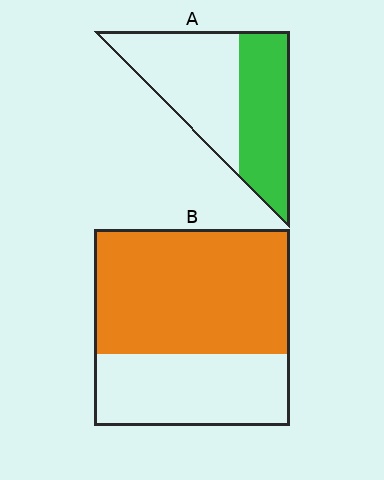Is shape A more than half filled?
No.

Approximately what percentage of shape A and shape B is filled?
A is approximately 45% and B is approximately 65%.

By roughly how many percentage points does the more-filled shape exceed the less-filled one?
By roughly 20 percentage points (B over A).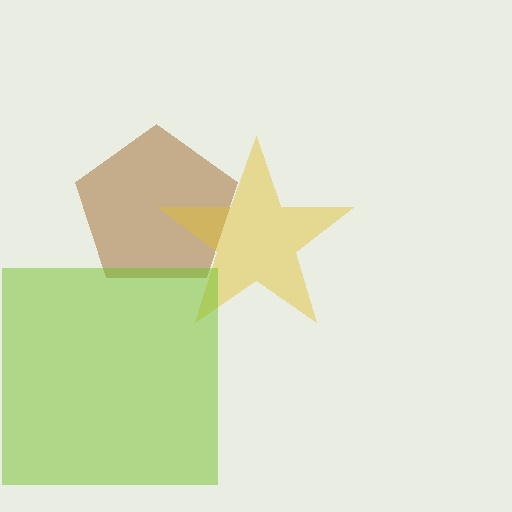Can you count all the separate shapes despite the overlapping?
Yes, there are 3 separate shapes.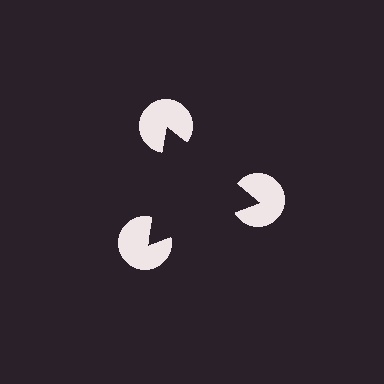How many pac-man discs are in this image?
There are 3 — one at each vertex of the illusory triangle.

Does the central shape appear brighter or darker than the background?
It typically appears slightly darker than the background, even though no actual brightness change is drawn.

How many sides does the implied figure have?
3 sides.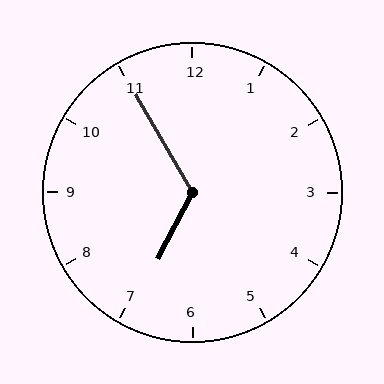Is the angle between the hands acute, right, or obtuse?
It is obtuse.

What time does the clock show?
6:55.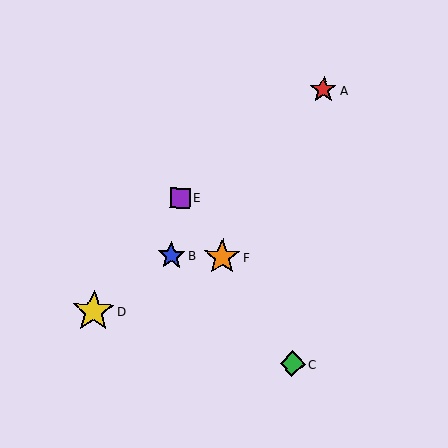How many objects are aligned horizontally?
2 objects (B, F) are aligned horizontally.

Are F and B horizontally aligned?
Yes, both are at y≈257.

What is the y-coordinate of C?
Object C is at y≈364.